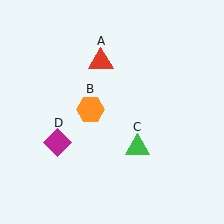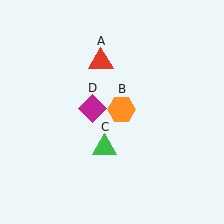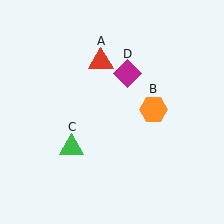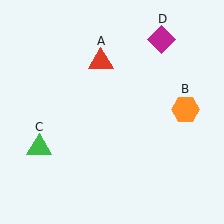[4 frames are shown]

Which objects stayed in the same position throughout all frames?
Red triangle (object A) remained stationary.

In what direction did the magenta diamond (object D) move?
The magenta diamond (object D) moved up and to the right.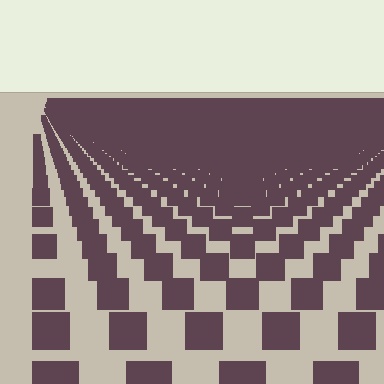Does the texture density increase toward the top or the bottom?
Density increases toward the top.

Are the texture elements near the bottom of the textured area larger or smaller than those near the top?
Larger. Near the bottom, elements are closer to the viewer and appear at a bigger on-screen size.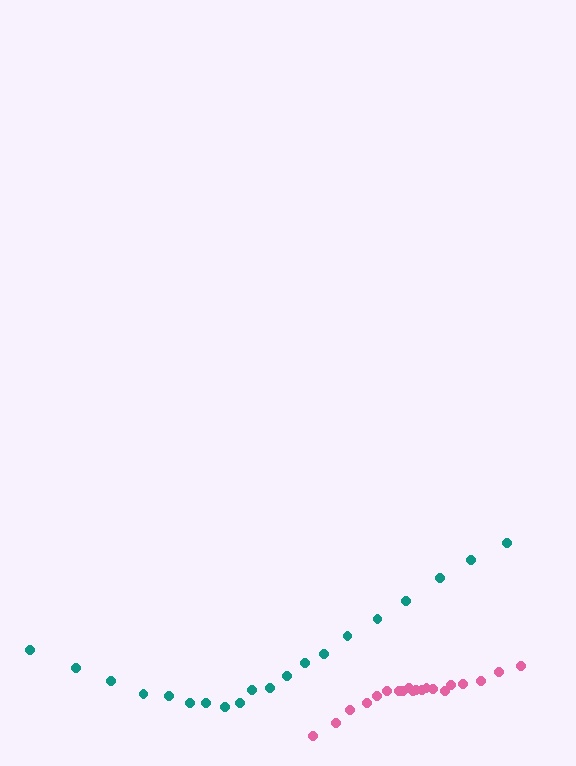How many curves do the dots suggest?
There are 2 distinct paths.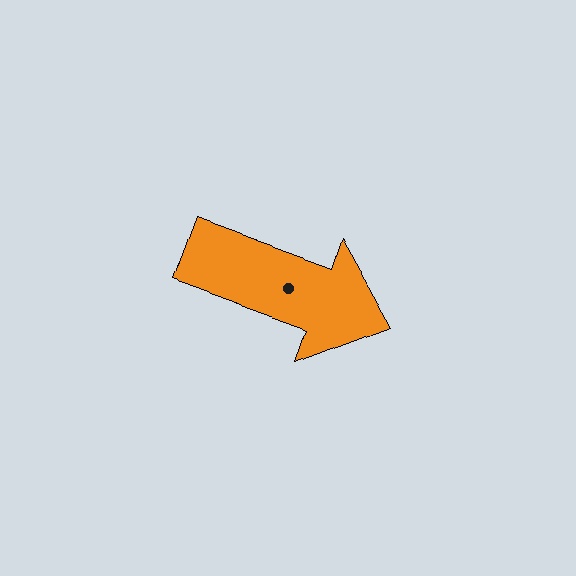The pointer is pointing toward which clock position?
Roughly 4 o'clock.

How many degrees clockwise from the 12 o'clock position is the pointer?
Approximately 110 degrees.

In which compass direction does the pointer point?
East.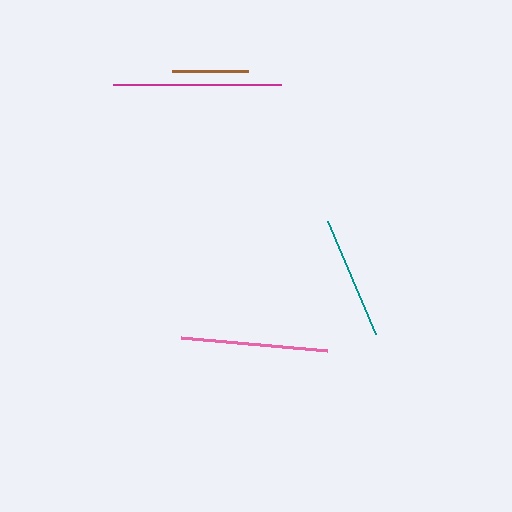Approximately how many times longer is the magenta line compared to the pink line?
The magenta line is approximately 1.1 times the length of the pink line.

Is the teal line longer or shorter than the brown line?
The teal line is longer than the brown line.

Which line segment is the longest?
The magenta line is the longest at approximately 167 pixels.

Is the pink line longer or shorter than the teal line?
The pink line is longer than the teal line.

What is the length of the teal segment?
The teal segment is approximately 123 pixels long.